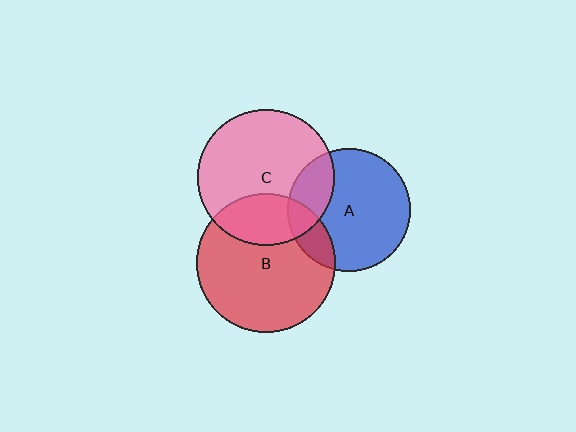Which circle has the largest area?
Circle B (red).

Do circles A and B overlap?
Yes.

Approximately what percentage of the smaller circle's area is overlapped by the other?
Approximately 15%.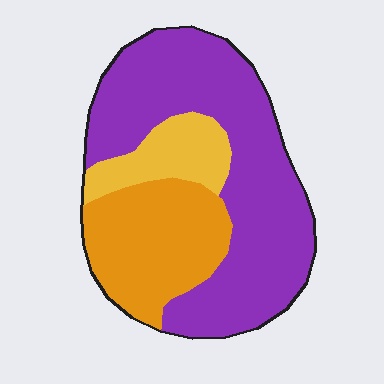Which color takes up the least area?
Yellow, at roughly 15%.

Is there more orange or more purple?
Purple.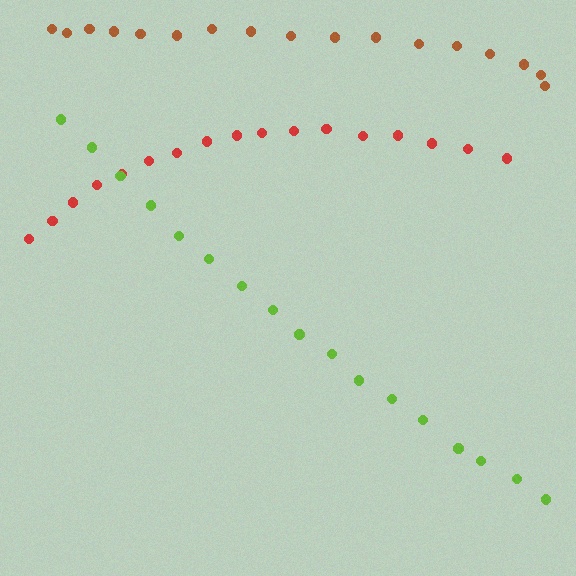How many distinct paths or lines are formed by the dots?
There are 3 distinct paths.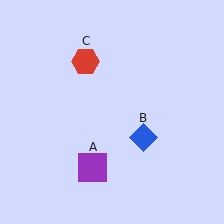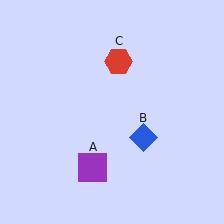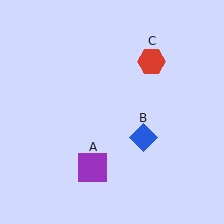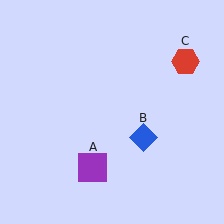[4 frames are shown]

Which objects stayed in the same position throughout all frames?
Purple square (object A) and blue diamond (object B) remained stationary.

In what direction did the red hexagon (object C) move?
The red hexagon (object C) moved right.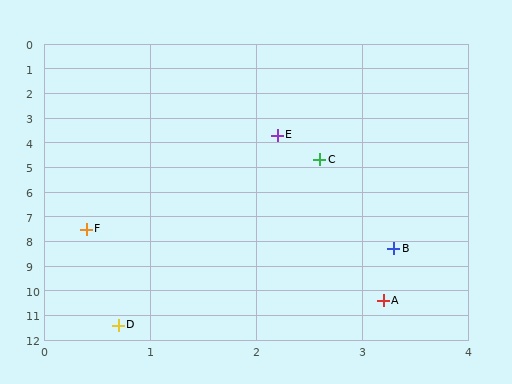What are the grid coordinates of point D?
Point D is at approximately (0.7, 11.4).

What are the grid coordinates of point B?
Point B is at approximately (3.3, 8.3).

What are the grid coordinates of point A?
Point A is at approximately (3.2, 10.4).